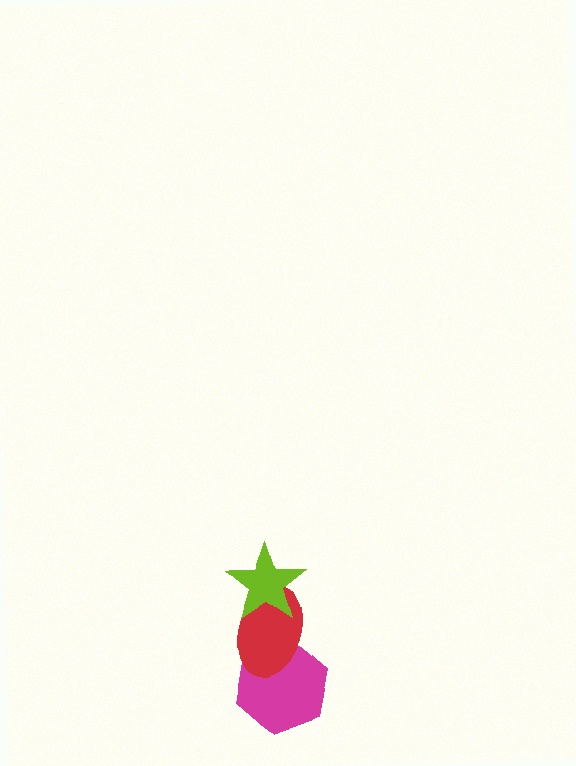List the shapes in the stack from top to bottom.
From top to bottom: the lime star, the red ellipse, the magenta hexagon.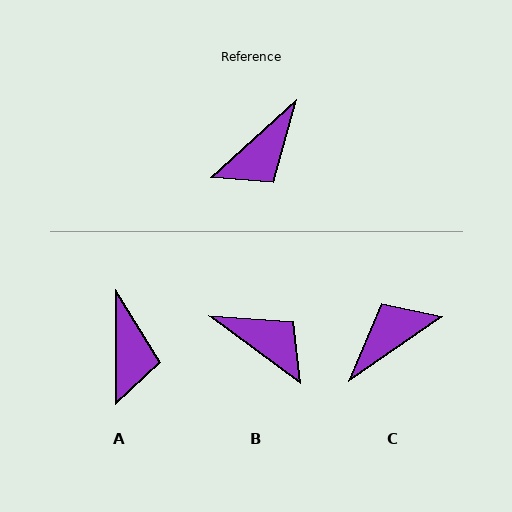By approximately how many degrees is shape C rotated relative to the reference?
Approximately 172 degrees counter-clockwise.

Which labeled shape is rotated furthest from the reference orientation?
C, about 172 degrees away.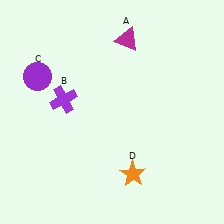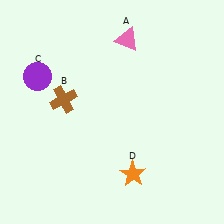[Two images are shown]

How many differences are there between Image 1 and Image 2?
There are 2 differences between the two images.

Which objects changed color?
A changed from magenta to pink. B changed from purple to brown.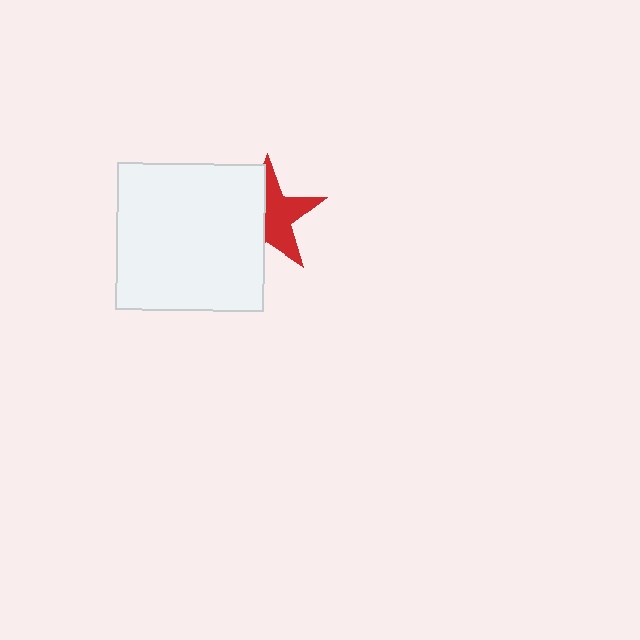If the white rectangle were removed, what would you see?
You would see the complete red star.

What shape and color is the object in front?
The object in front is a white rectangle.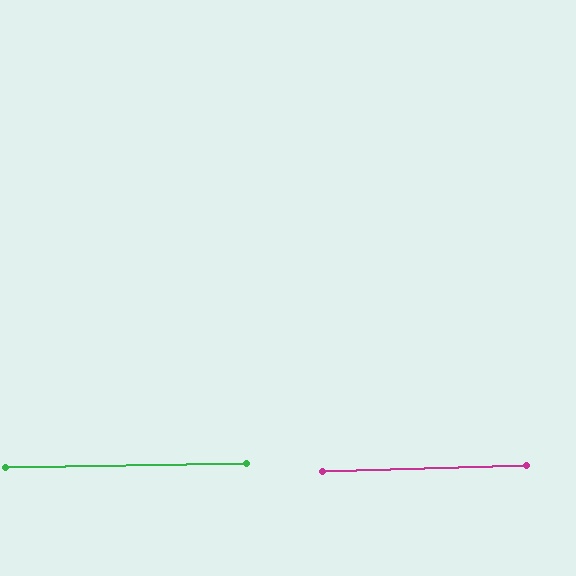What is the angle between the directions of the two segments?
Approximately 1 degree.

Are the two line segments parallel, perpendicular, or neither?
Parallel — their directions differ by only 0.7°.